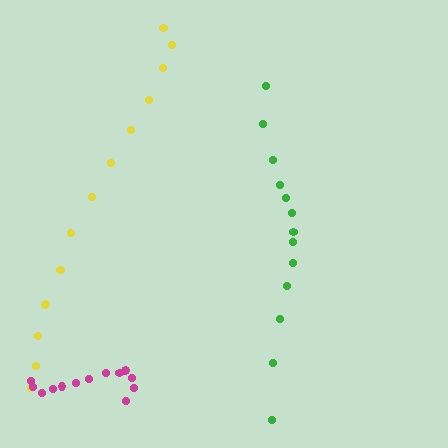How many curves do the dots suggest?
There are 3 distinct paths.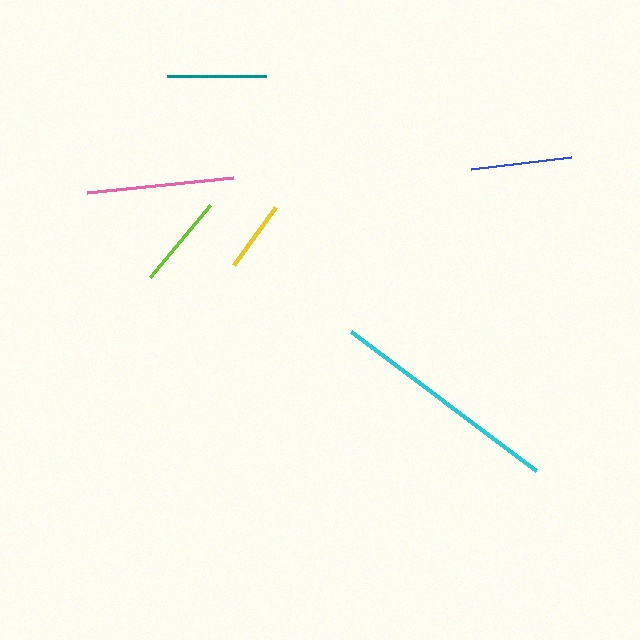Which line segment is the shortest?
The yellow line is the shortest at approximately 72 pixels.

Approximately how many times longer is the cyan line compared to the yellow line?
The cyan line is approximately 3.2 times the length of the yellow line.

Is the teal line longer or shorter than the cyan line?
The cyan line is longer than the teal line.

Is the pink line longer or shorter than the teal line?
The pink line is longer than the teal line.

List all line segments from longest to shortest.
From longest to shortest: cyan, pink, blue, teal, lime, yellow.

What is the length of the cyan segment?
The cyan segment is approximately 232 pixels long.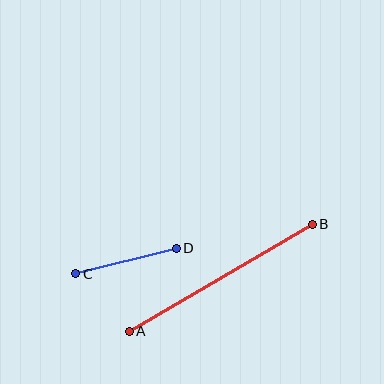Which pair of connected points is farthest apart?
Points A and B are farthest apart.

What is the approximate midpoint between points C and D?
The midpoint is at approximately (126, 261) pixels.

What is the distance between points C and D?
The distance is approximately 104 pixels.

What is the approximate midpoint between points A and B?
The midpoint is at approximately (221, 278) pixels.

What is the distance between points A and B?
The distance is approximately 212 pixels.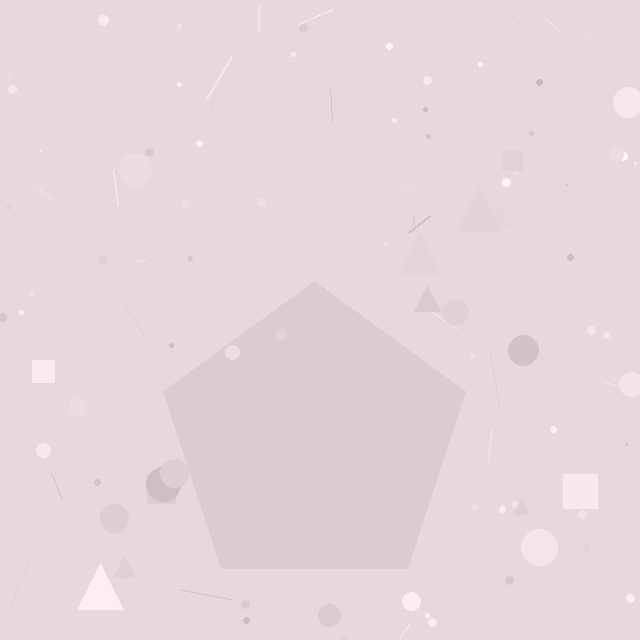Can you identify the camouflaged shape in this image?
The camouflaged shape is a pentagon.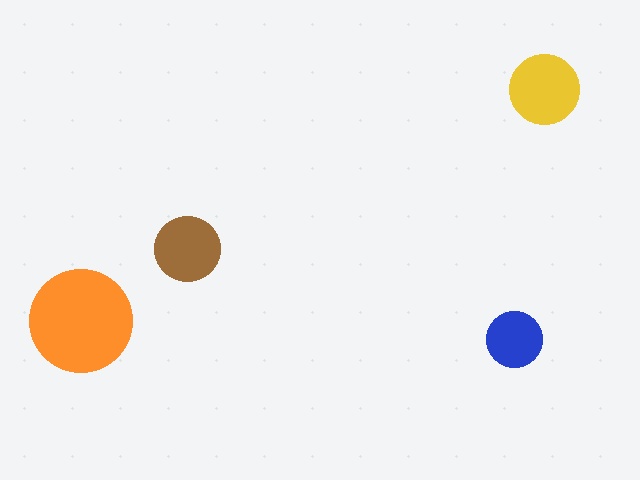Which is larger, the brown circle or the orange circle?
The orange one.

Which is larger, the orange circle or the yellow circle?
The orange one.